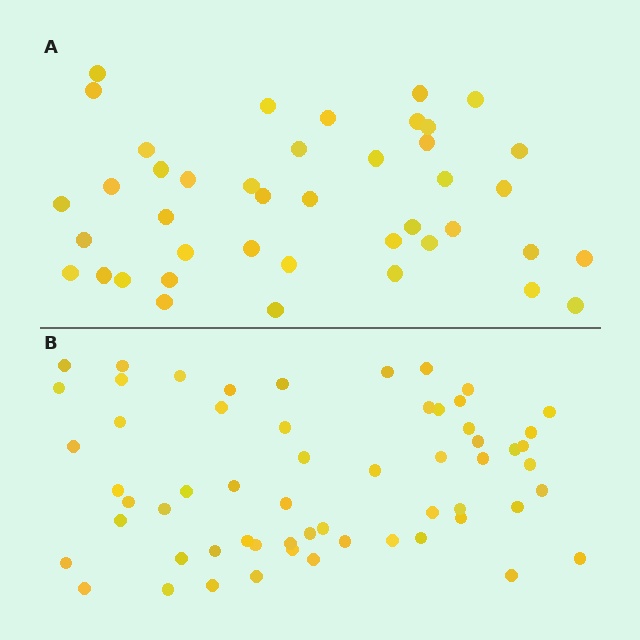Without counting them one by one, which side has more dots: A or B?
Region B (the bottom region) has more dots.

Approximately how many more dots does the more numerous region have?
Region B has approximately 15 more dots than region A.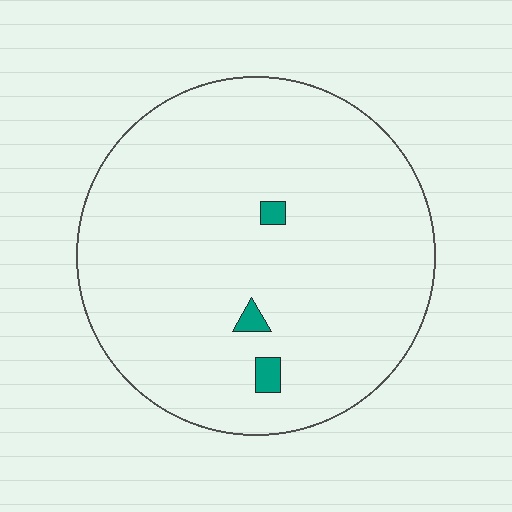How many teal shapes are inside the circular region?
3.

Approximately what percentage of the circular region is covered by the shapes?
Approximately 0%.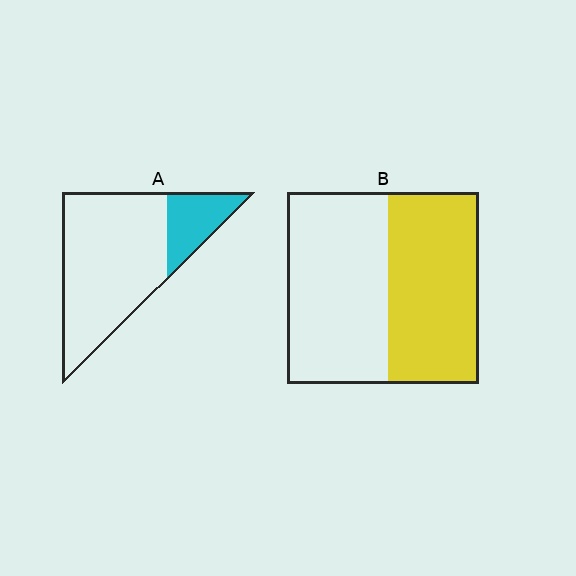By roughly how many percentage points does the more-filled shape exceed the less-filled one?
By roughly 25 percentage points (B over A).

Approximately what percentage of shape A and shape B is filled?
A is approximately 20% and B is approximately 45%.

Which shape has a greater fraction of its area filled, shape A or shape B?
Shape B.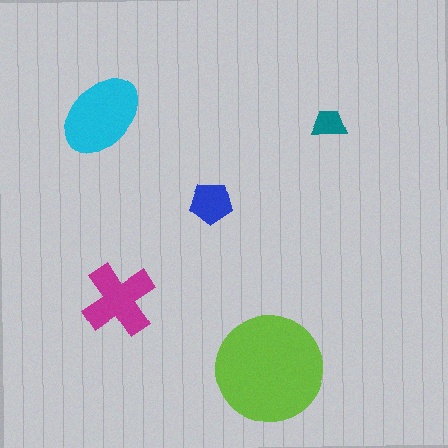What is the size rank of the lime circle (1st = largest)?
1st.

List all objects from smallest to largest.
The teal trapezoid, the blue pentagon, the magenta cross, the cyan ellipse, the lime circle.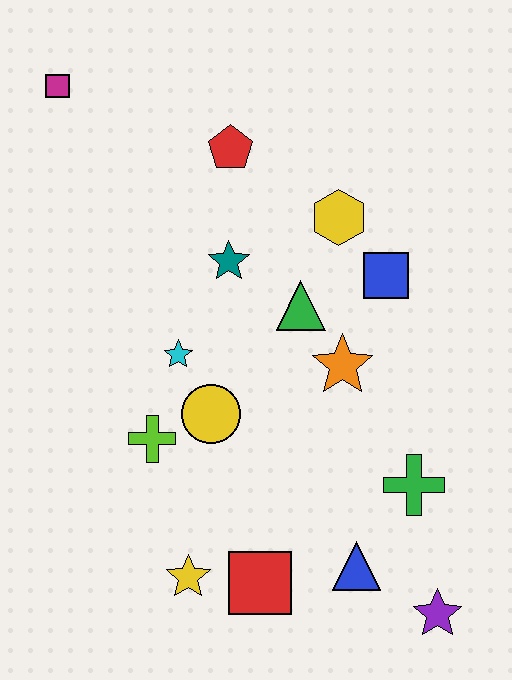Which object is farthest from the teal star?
The purple star is farthest from the teal star.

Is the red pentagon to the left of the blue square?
Yes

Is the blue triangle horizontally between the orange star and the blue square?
Yes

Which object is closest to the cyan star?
The yellow circle is closest to the cyan star.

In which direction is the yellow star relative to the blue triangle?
The yellow star is to the left of the blue triangle.